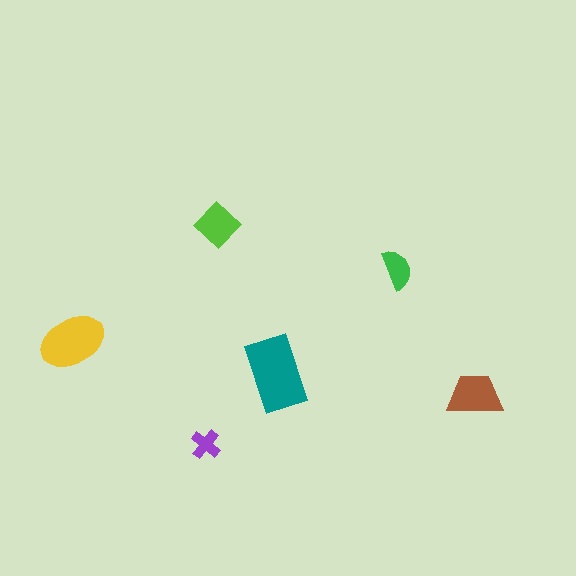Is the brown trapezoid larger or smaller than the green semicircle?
Larger.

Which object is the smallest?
The purple cross.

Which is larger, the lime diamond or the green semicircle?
The lime diamond.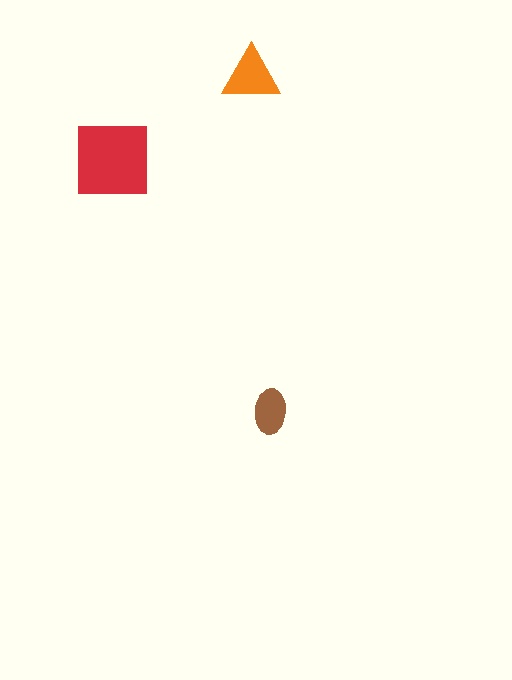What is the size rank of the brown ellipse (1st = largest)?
3rd.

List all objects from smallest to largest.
The brown ellipse, the orange triangle, the red square.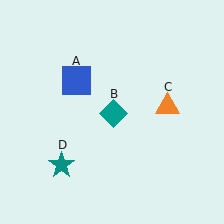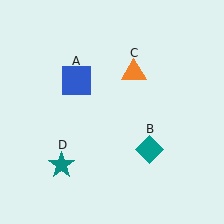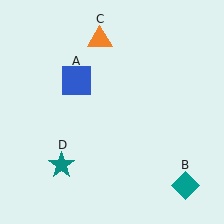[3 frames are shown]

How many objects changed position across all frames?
2 objects changed position: teal diamond (object B), orange triangle (object C).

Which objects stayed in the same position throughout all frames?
Blue square (object A) and teal star (object D) remained stationary.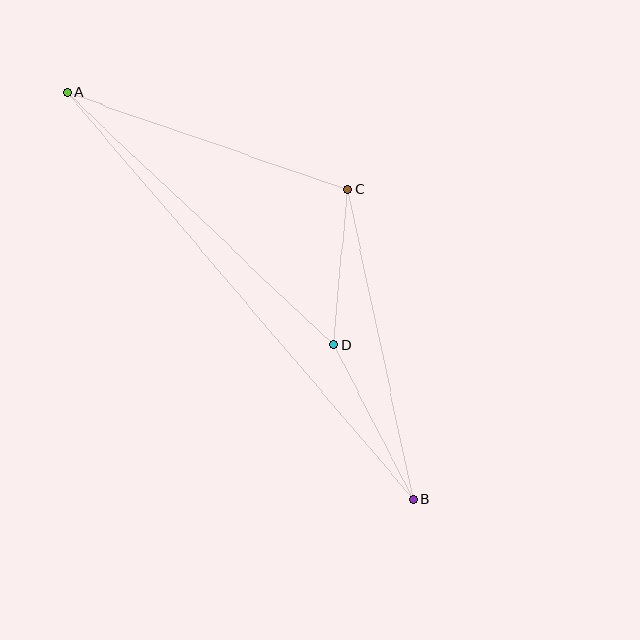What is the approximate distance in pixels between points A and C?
The distance between A and C is approximately 297 pixels.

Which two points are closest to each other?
Points C and D are closest to each other.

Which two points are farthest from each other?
Points A and B are farthest from each other.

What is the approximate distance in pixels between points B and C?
The distance between B and C is approximately 316 pixels.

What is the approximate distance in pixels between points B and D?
The distance between B and D is approximately 174 pixels.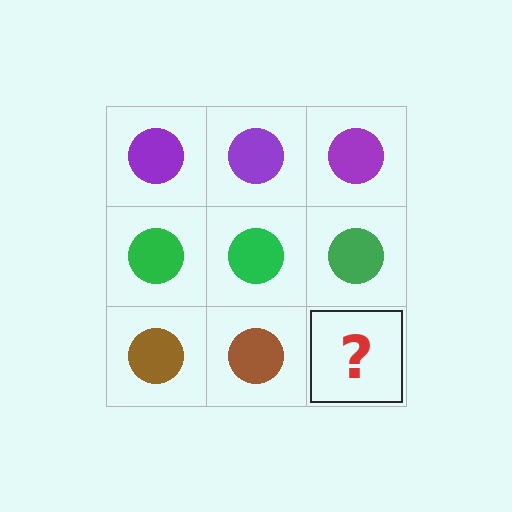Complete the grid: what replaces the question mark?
The question mark should be replaced with a brown circle.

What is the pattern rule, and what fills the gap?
The rule is that each row has a consistent color. The gap should be filled with a brown circle.